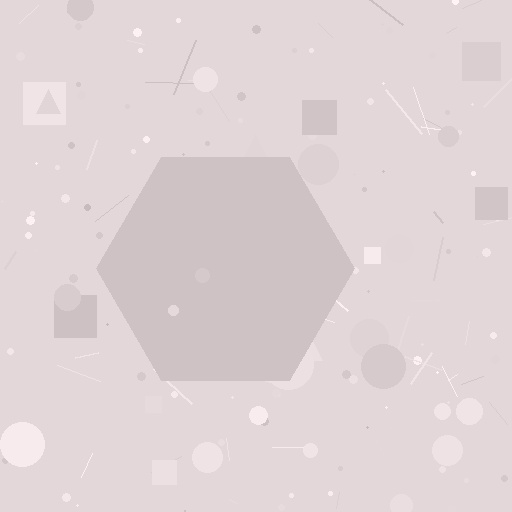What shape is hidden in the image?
A hexagon is hidden in the image.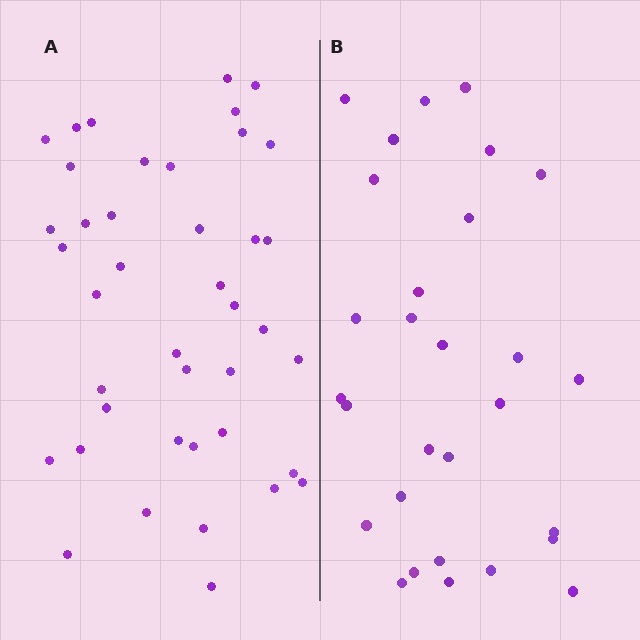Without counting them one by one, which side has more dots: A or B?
Region A (the left region) has more dots.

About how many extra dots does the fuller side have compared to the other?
Region A has roughly 12 or so more dots than region B.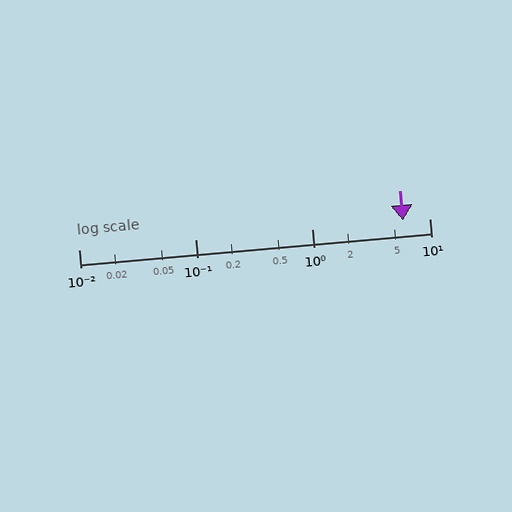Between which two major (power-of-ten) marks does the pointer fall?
The pointer is between 1 and 10.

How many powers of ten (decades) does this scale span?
The scale spans 3 decades, from 0.01 to 10.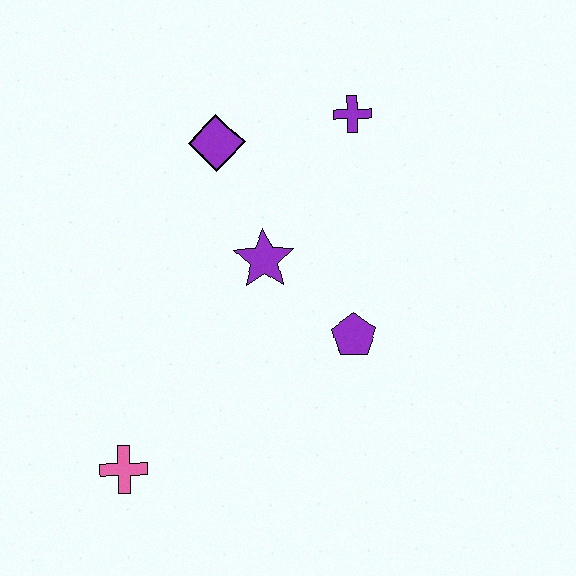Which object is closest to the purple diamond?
The purple star is closest to the purple diamond.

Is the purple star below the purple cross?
Yes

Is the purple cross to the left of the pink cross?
No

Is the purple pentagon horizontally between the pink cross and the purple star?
No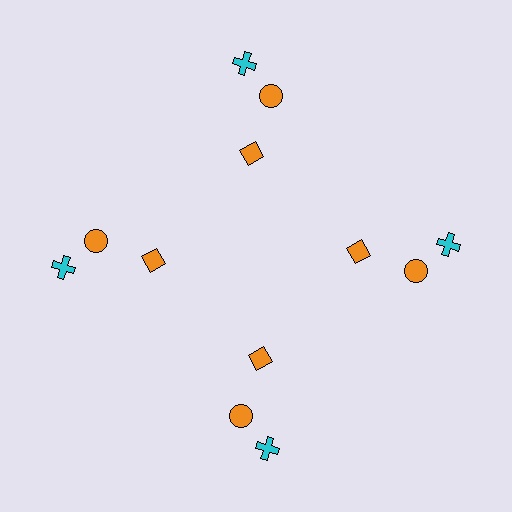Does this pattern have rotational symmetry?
Yes, this pattern has 4-fold rotational symmetry. It looks the same after rotating 90 degrees around the center.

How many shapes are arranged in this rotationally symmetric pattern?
There are 12 shapes, arranged in 4 groups of 3.